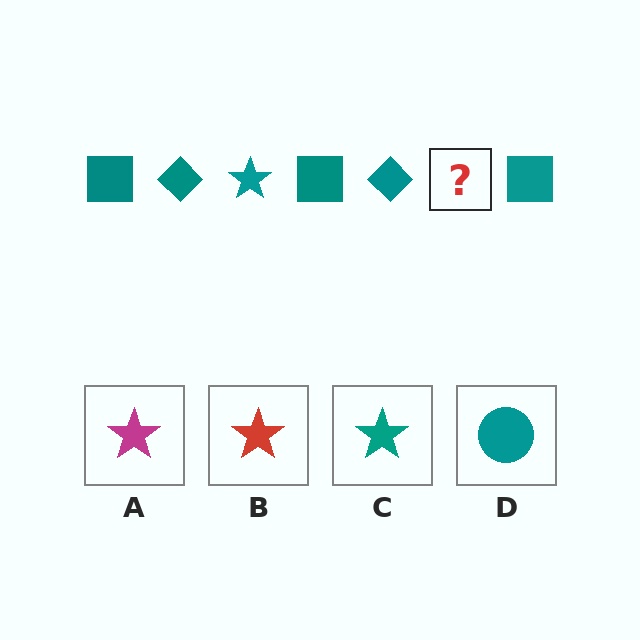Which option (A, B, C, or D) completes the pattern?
C.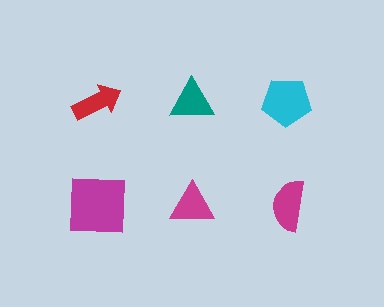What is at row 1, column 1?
A red arrow.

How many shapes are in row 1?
3 shapes.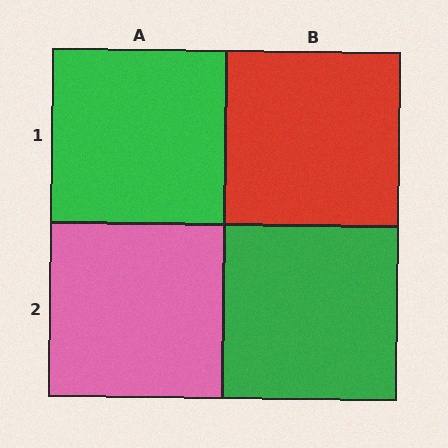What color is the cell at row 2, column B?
Green.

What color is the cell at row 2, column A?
Pink.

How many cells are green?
2 cells are green.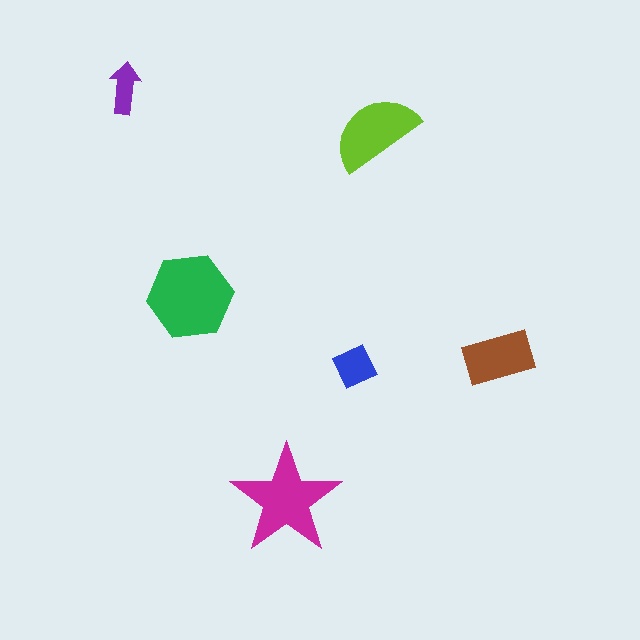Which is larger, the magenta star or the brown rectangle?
The magenta star.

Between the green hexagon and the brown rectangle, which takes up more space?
The green hexagon.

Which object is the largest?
The green hexagon.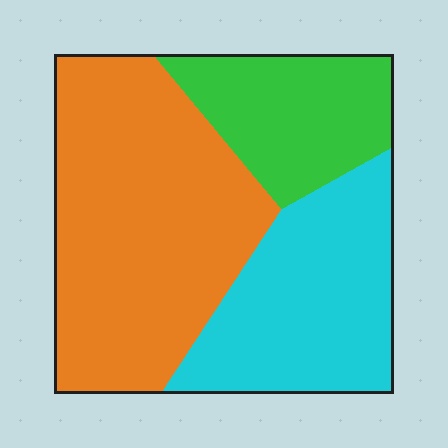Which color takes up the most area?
Orange, at roughly 50%.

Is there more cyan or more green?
Cyan.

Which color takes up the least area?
Green, at roughly 20%.